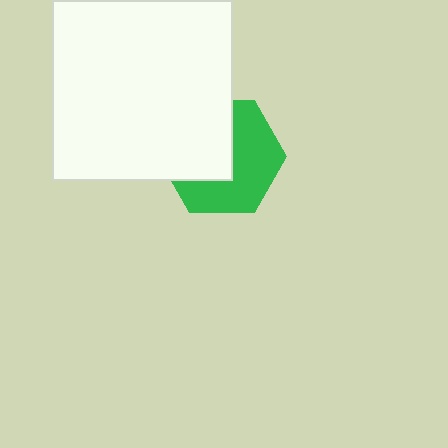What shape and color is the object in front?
The object in front is a white square.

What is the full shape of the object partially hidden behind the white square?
The partially hidden object is a green hexagon.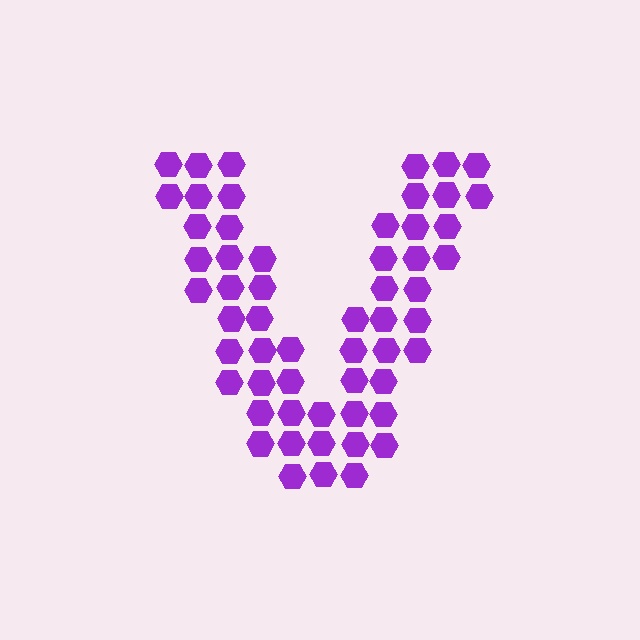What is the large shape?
The large shape is the letter V.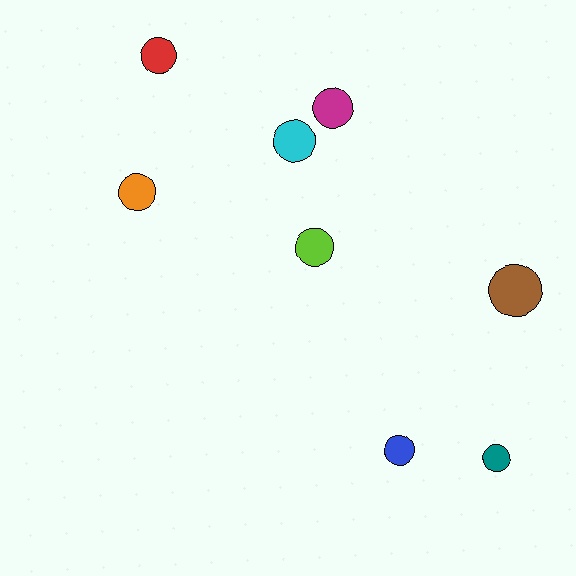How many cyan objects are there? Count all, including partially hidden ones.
There is 1 cyan object.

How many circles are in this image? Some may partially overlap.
There are 8 circles.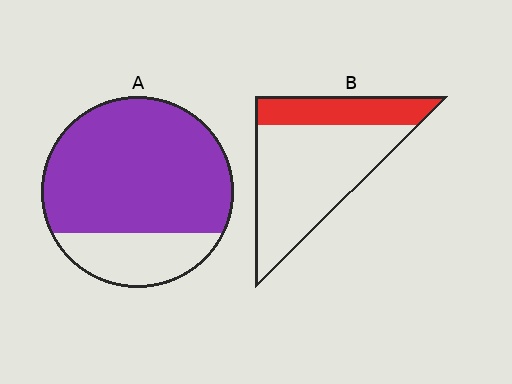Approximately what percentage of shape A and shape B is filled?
A is approximately 75% and B is approximately 30%.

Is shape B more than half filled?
No.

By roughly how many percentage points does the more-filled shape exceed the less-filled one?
By roughly 50 percentage points (A over B).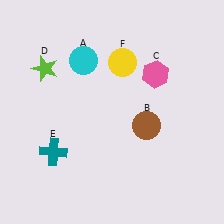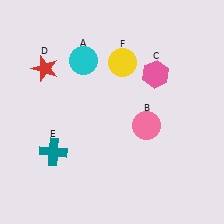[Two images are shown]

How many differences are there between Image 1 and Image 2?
There are 2 differences between the two images.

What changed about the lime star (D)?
In Image 1, D is lime. In Image 2, it changed to red.